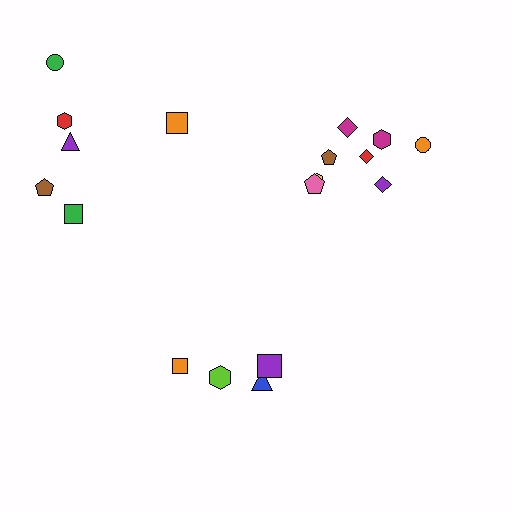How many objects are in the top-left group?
There are 6 objects.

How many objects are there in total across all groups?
There are 18 objects.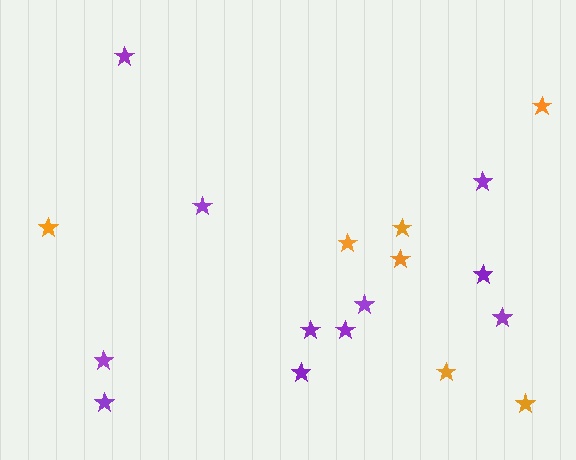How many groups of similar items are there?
There are 2 groups: one group of purple stars (11) and one group of orange stars (7).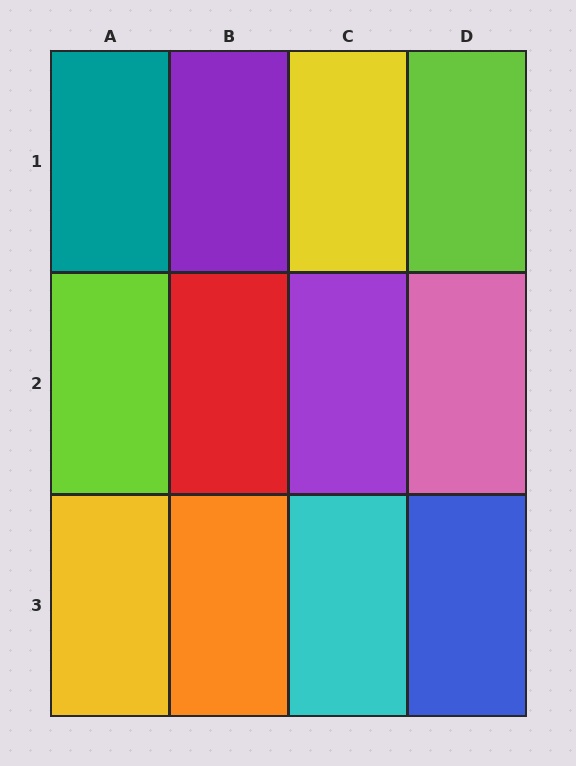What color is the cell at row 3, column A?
Yellow.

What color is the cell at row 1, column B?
Purple.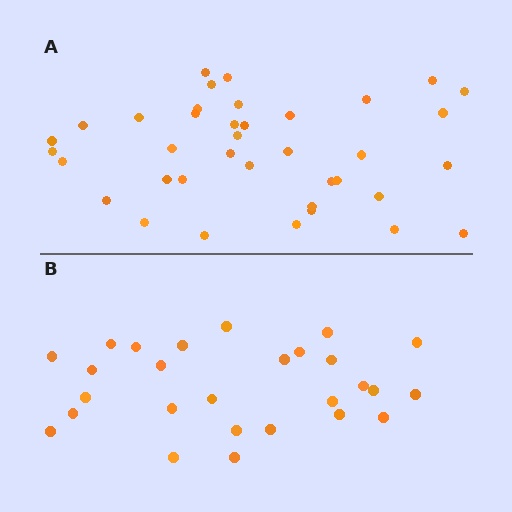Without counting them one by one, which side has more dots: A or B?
Region A (the top region) has more dots.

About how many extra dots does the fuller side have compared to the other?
Region A has roughly 12 or so more dots than region B.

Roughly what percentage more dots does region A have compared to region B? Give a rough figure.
About 40% more.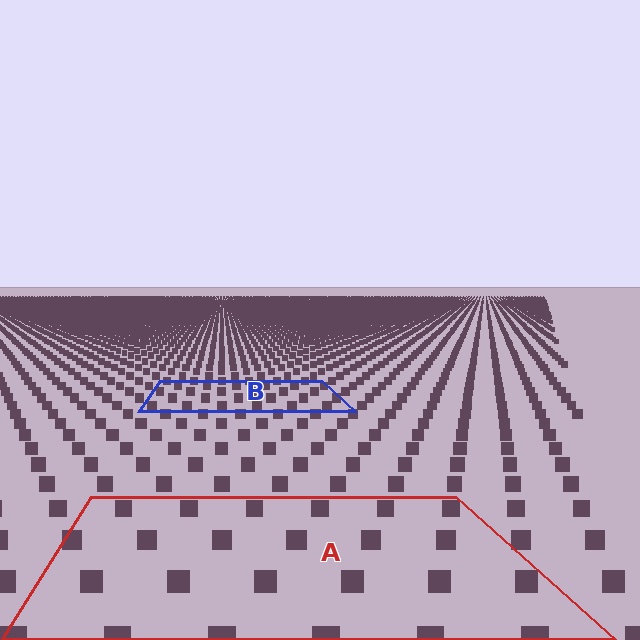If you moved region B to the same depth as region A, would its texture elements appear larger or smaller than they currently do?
They would appear larger. At a closer depth, the same texture elements are projected at a bigger on-screen size.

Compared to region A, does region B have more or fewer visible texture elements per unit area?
Region B has more texture elements per unit area — they are packed more densely because it is farther away.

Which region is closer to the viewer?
Region A is closer. The texture elements there are larger and more spread out.